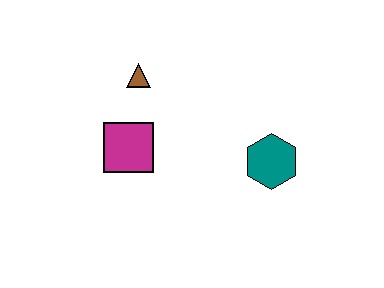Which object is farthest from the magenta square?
The teal hexagon is farthest from the magenta square.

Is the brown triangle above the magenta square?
Yes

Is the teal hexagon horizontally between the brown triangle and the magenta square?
No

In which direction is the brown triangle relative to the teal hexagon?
The brown triangle is to the left of the teal hexagon.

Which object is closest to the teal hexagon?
The magenta square is closest to the teal hexagon.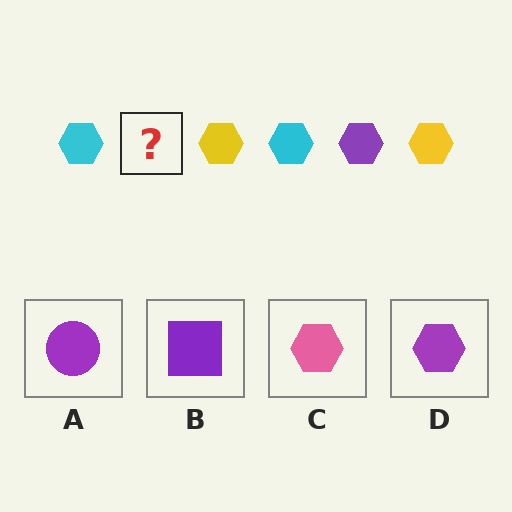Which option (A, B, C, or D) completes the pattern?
D.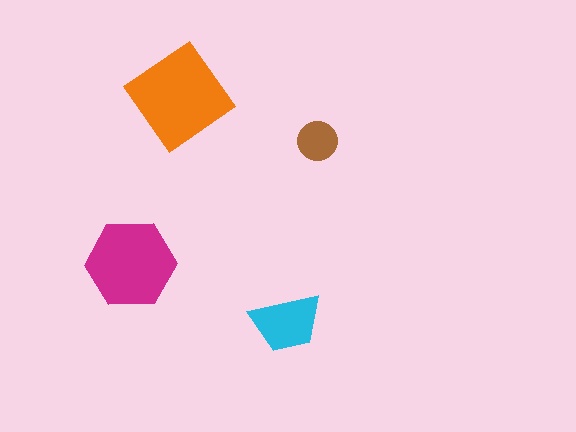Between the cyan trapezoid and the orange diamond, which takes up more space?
The orange diamond.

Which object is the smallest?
The brown circle.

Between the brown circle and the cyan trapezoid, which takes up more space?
The cyan trapezoid.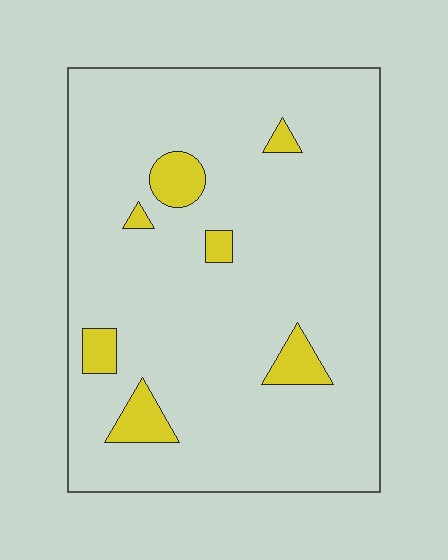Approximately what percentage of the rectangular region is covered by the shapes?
Approximately 10%.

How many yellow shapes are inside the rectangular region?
7.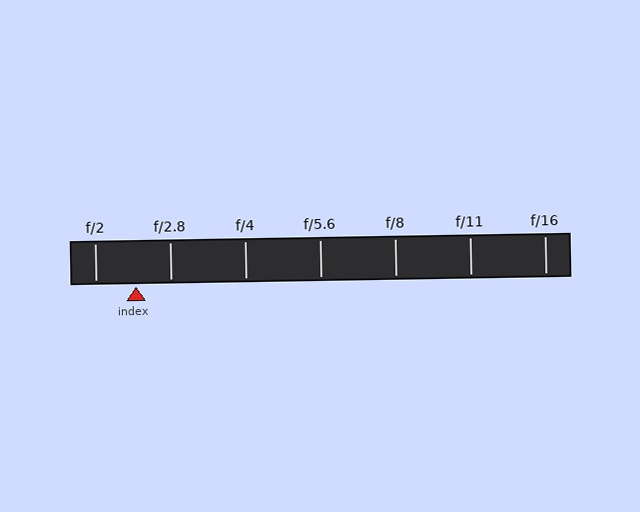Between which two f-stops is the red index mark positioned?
The index mark is between f/2 and f/2.8.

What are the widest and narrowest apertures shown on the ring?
The widest aperture shown is f/2 and the narrowest is f/16.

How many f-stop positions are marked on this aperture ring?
There are 7 f-stop positions marked.